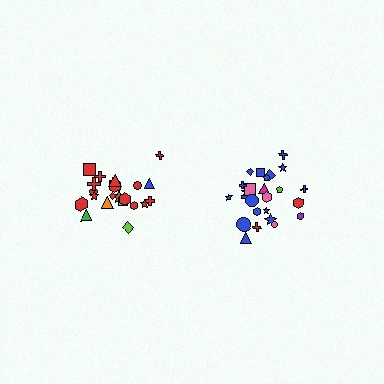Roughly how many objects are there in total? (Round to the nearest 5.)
Roughly 45 objects in total.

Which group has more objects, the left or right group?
The right group.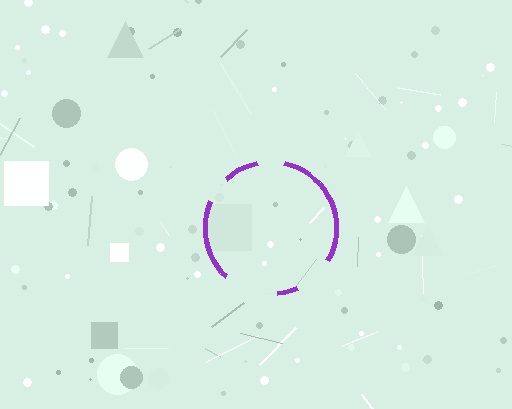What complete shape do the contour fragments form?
The contour fragments form a circle.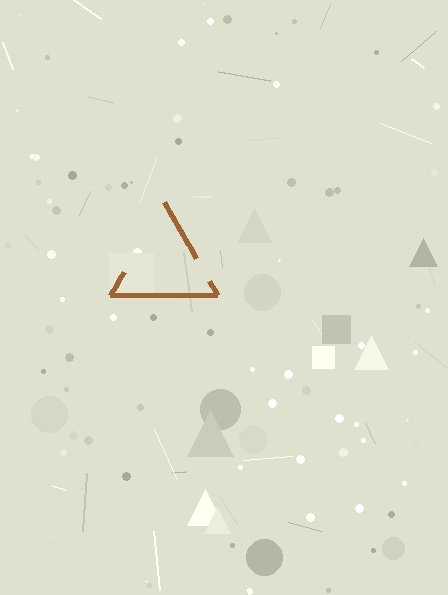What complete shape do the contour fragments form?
The contour fragments form a triangle.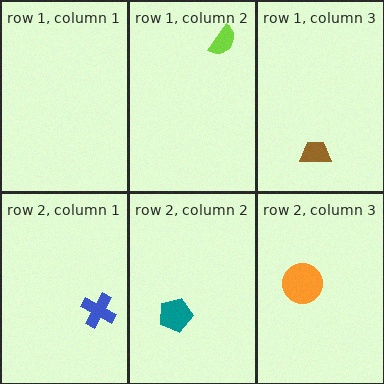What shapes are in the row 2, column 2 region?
The teal pentagon.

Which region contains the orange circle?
The row 2, column 3 region.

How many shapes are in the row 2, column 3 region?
1.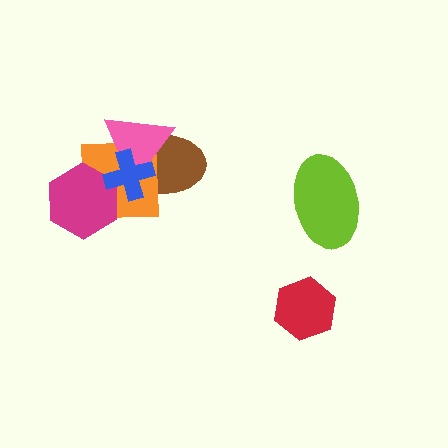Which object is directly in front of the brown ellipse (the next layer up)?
The orange square is directly in front of the brown ellipse.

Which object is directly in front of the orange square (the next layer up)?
The pink triangle is directly in front of the orange square.